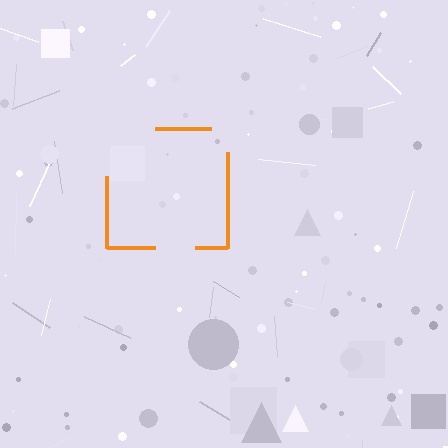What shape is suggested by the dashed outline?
The dashed outline suggests a square.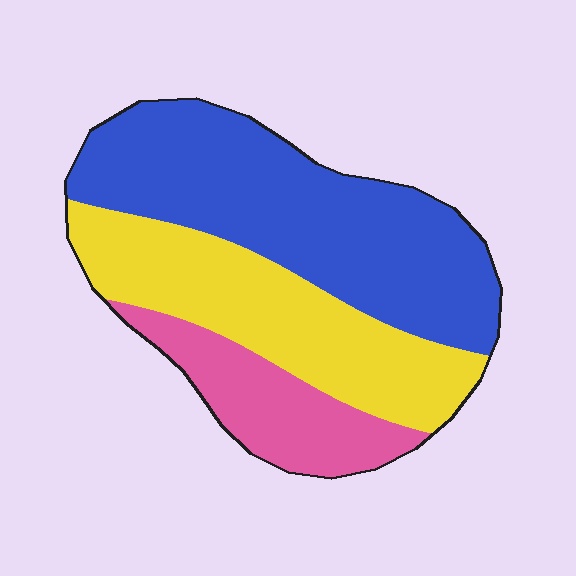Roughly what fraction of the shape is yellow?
Yellow covers roughly 35% of the shape.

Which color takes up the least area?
Pink, at roughly 20%.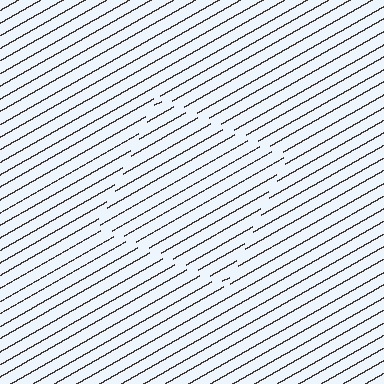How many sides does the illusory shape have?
4 sides — the line-ends trace a square.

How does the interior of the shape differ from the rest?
The interior of the shape contains the same grating, shifted by half a period — the contour is defined by the phase discontinuity where line-ends from the inner and outer gratings abut.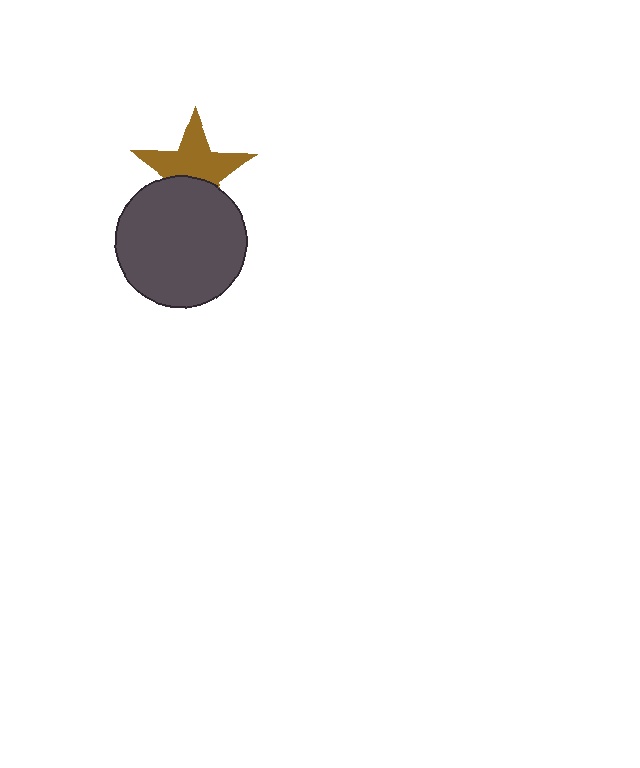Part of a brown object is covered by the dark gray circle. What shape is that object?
It is a star.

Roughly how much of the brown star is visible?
About half of it is visible (roughly 61%).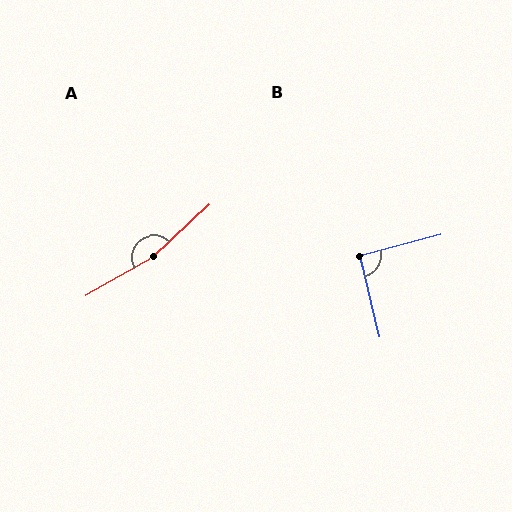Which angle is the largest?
A, at approximately 167 degrees.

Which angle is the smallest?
B, at approximately 91 degrees.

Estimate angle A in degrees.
Approximately 167 degrees.